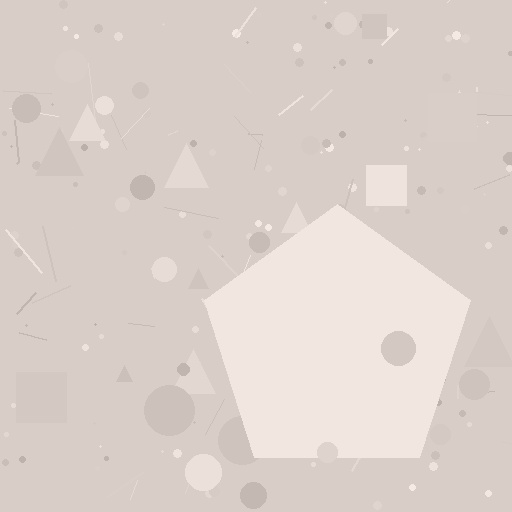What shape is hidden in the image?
A pentagon is hidden in the image.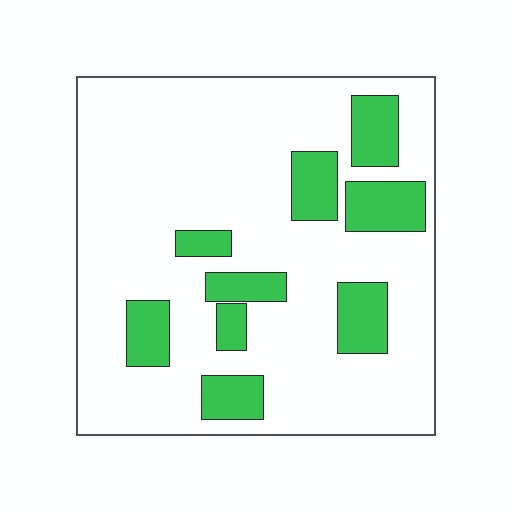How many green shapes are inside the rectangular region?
9.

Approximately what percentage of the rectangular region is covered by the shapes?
Approximately 20%.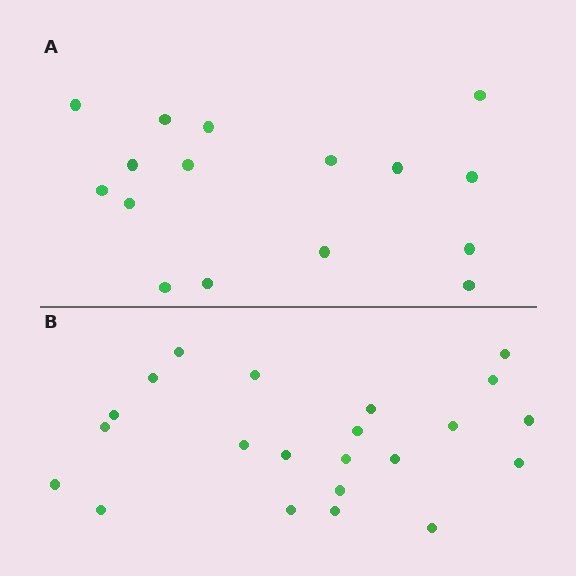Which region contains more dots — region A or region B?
Region B (the bottom region) has more dots.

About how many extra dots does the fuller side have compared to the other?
Region B has about 6 more dots than region A.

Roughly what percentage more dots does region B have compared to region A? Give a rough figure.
About 40% more.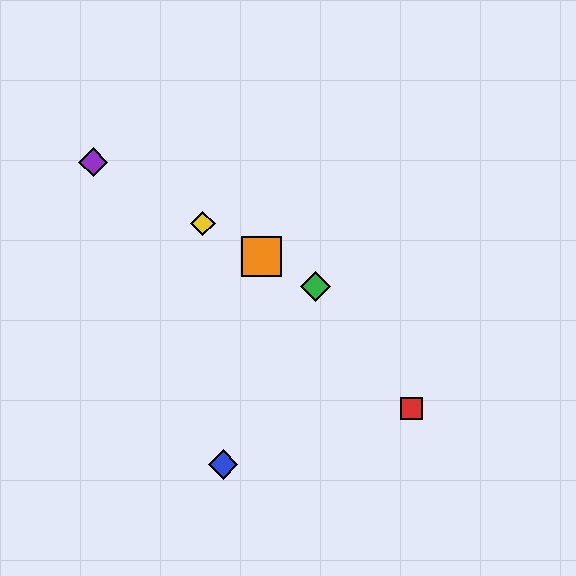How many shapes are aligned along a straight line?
4 shapes (the green diamond, the yellow diamond, the purple diamond, the orange square) are aligned along a straight line.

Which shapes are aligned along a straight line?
The green diamond, the yellow diamond, the purple diamond, the orange square are aligned along a straight line.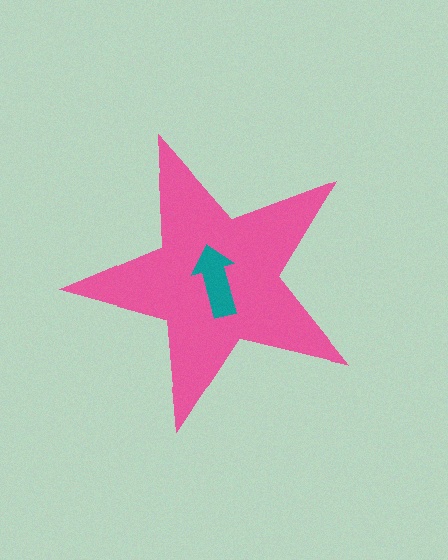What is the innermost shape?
The teal arrow.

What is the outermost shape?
The pink star.